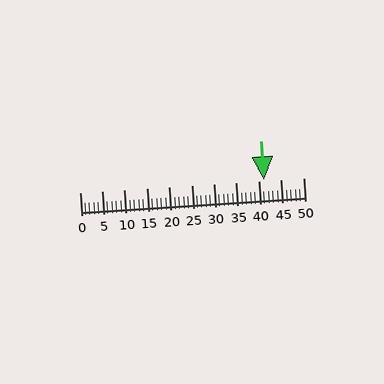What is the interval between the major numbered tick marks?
The major tick marks are spaced 5 units apart.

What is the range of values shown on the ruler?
The ruler shows values from 0 to 50.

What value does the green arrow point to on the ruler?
The green arrow points to approximately 41.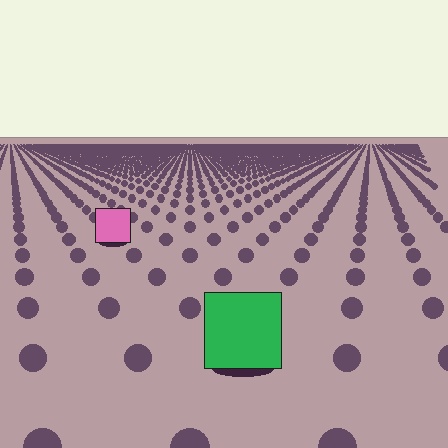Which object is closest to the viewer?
The green square is closest. The texture marks near it are larger and more spread out.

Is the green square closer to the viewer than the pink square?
Yes. The green square is closer — you can tell from the texture gradient: the ground texture is coarser near it.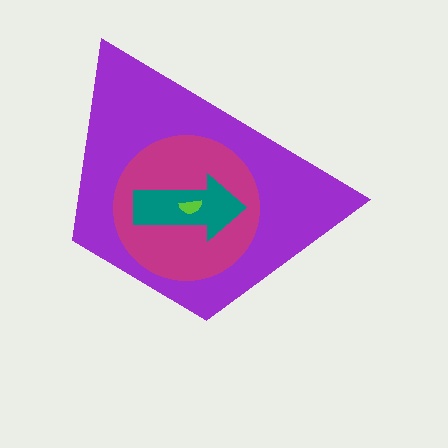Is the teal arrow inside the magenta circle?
Yes.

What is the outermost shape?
The purple trapezoid.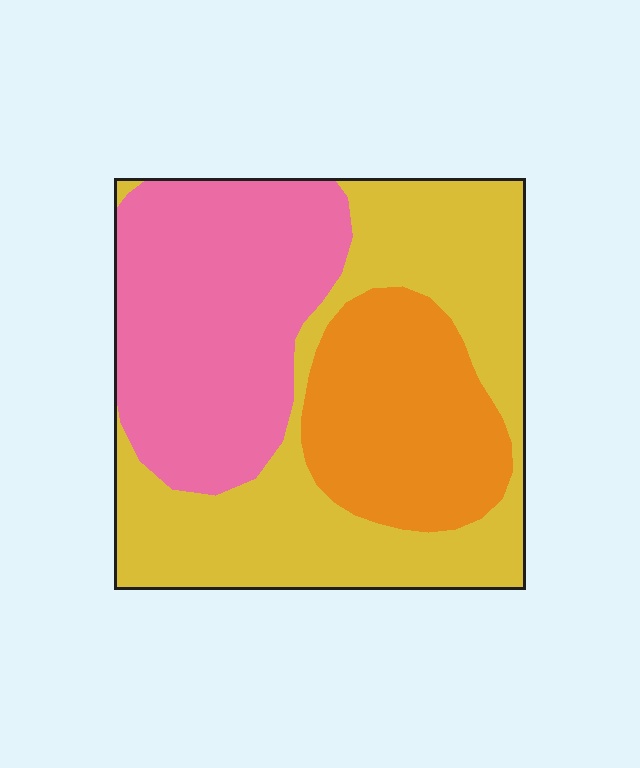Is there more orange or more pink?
Pink.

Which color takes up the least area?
Orange, at roughly 25%.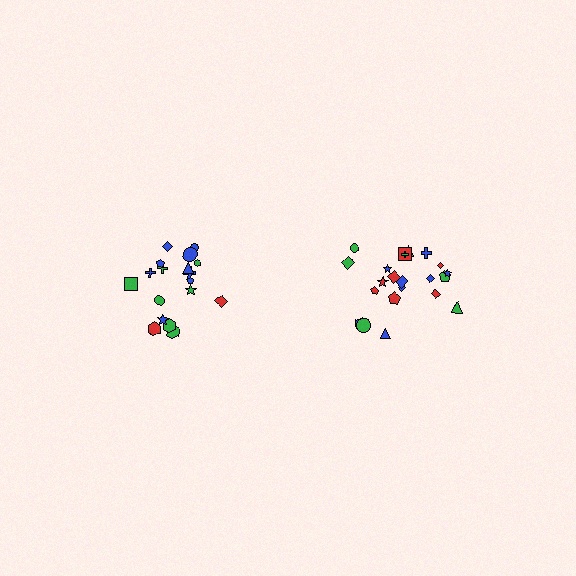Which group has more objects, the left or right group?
The right group.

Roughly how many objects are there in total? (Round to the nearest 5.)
Roughly 40 objects in total.